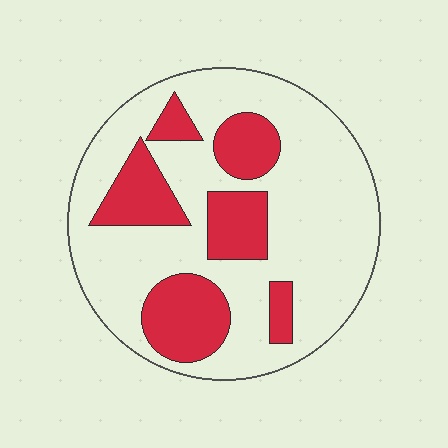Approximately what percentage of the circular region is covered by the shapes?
Approximately 30%.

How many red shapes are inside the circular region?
6.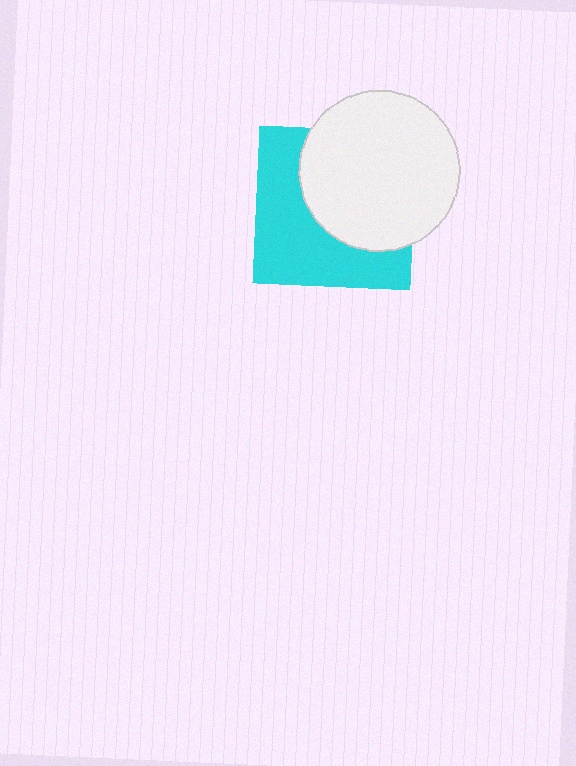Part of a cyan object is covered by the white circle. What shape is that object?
It is a square.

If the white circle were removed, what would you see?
You would see the complete cyan square.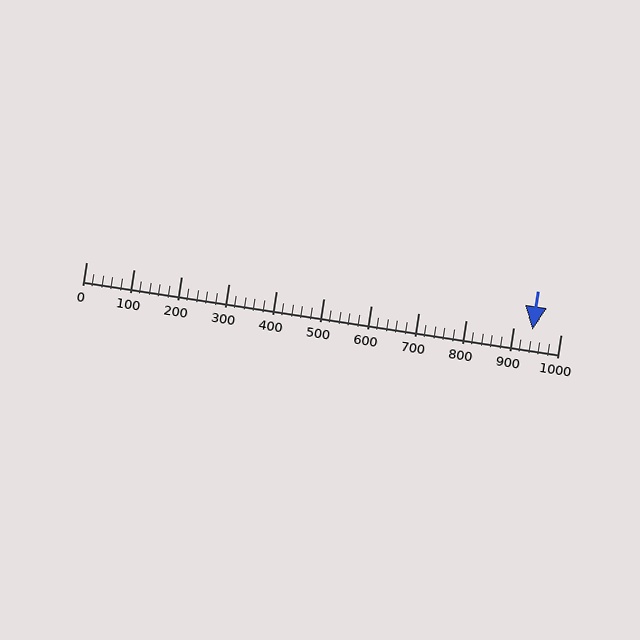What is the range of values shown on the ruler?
The ruler shows values from 0 to 1000.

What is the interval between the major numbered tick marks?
The major tick marks are spaced 100 units apart.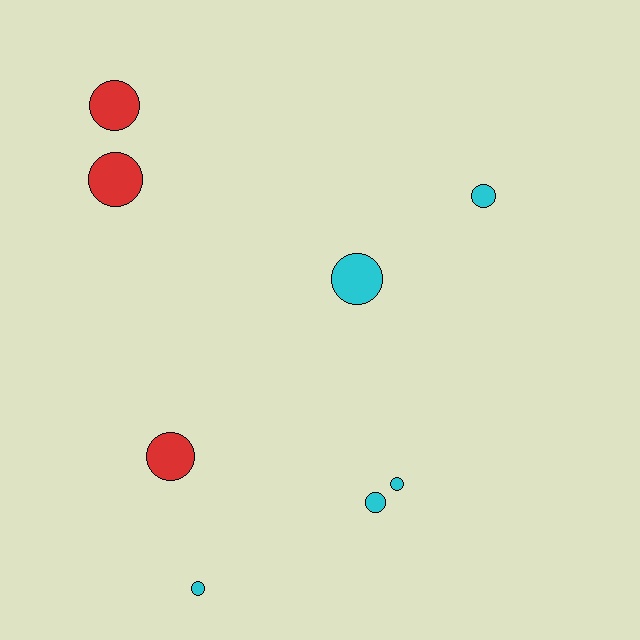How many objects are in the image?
There are 8 objects.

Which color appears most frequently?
Cyan, with 5 objects.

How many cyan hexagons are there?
There are no cyan hexagons.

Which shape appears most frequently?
Circle, with 8 objects.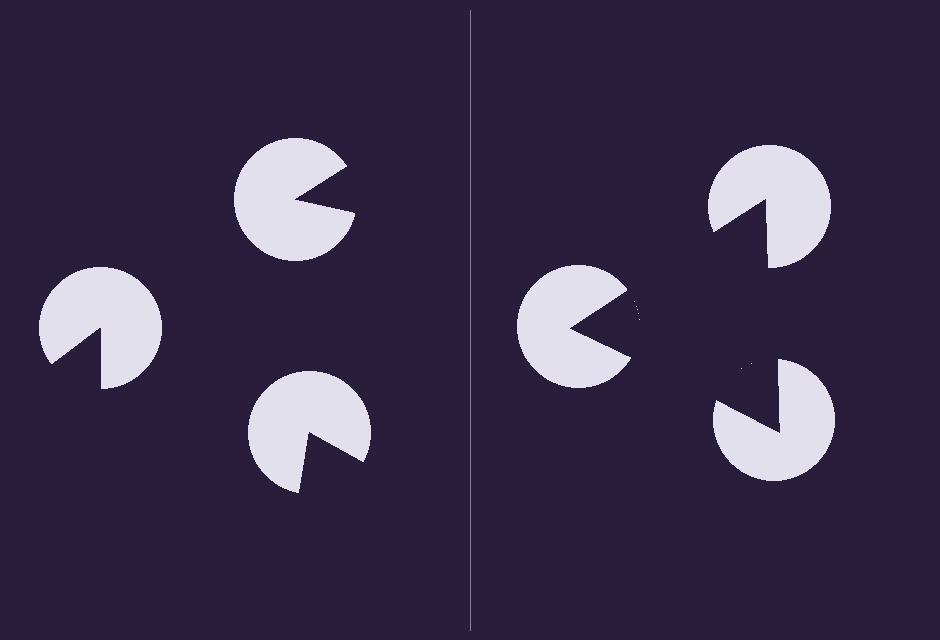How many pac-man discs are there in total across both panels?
6 — 3 on each side.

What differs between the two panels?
The pac-man discs are positioned identically on both sides; only the wedge orientations differ. On the right they align to a triangle; on the left they are misaligned.